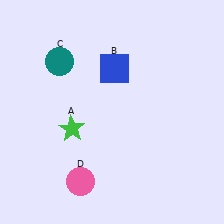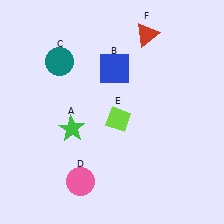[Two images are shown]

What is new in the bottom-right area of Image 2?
A lime diamond (E) was added in the bottom-right area of Image 2.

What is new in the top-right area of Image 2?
A red triangle (F) was added in the top-right area of Image 2.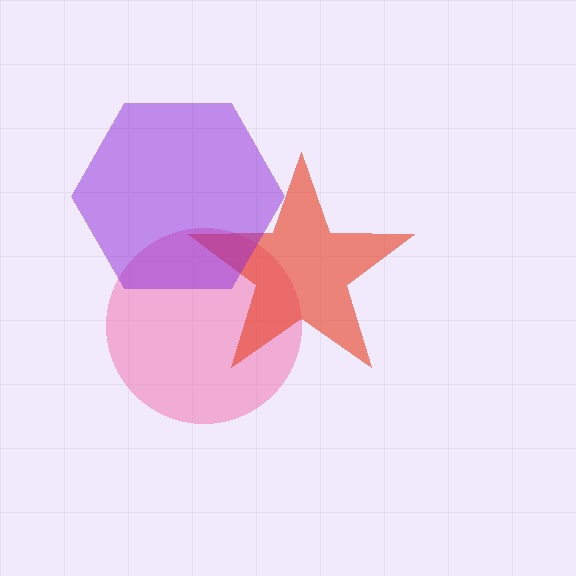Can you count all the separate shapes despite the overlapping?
Yes, there are 3 separate shapes.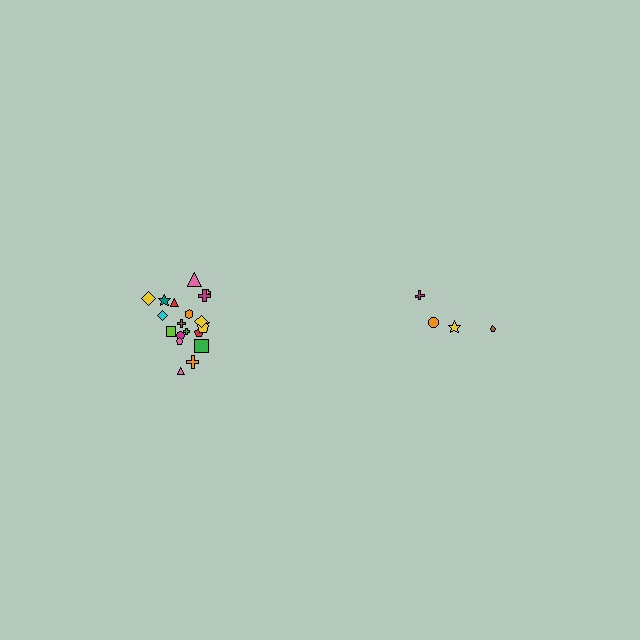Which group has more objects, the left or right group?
The left group.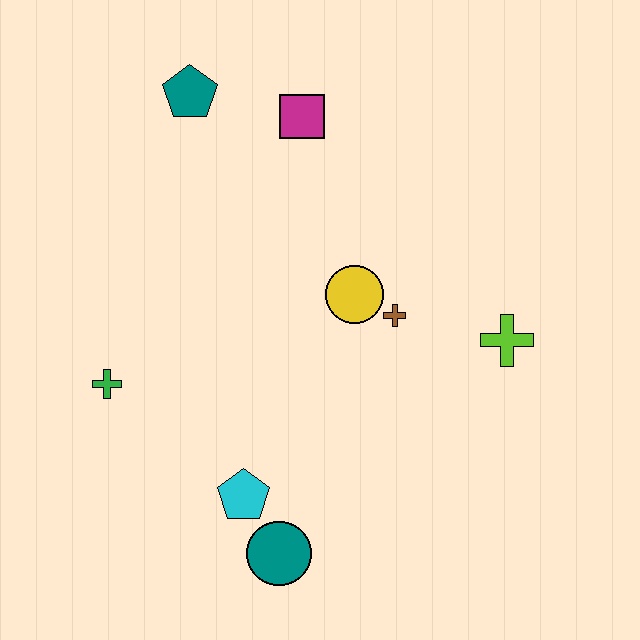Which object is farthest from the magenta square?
The teal circle is farthest from the magenta square.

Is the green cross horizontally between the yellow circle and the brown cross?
No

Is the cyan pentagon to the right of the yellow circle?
No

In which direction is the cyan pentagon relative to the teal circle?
The cyan pentagon is above the teal circle.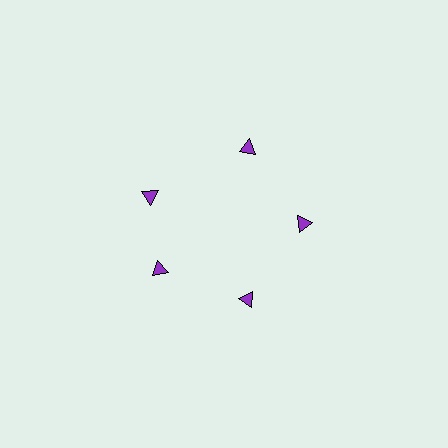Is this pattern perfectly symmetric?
No. The 5 purple triangles are arranged in a ring, but one element near the 10 o'clock position is rotated out of alignment along the ring, breaking the 5-fold rotational symmetry.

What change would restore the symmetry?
The symmetry would be restored by rotating it back into even spacing with its neighbors so that all 5 triangles sit at equal angles and equal distance from the center.